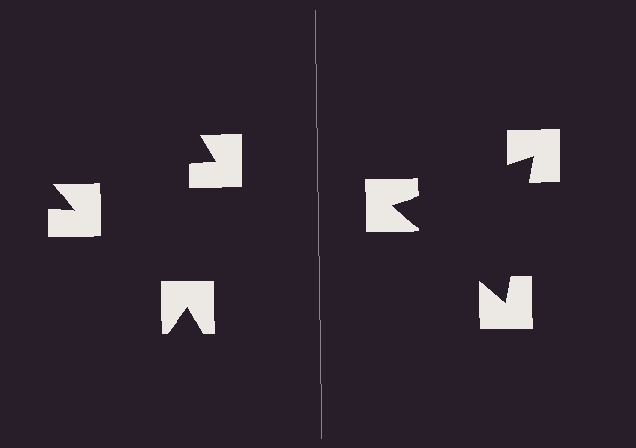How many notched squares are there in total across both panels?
6 — 3 on each side.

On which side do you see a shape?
An illusory triangle appears on the right side. On the left side the wedge cuts are rotated, so no coherent shape forms.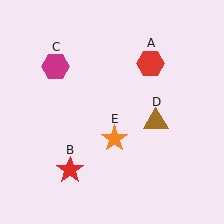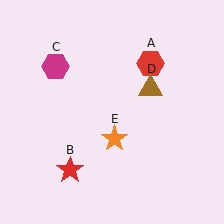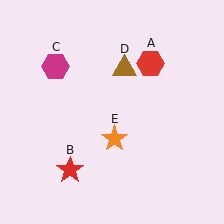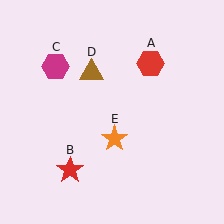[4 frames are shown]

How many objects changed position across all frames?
1 object changed position: brown triangle (object D).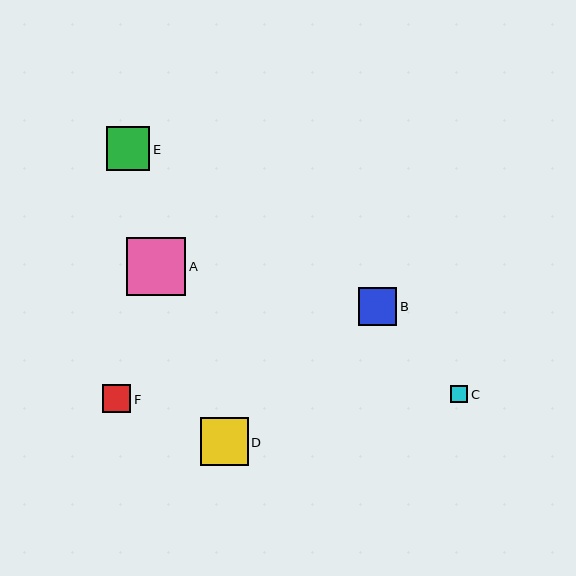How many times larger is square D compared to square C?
Square D is approximately 2.8 times the size of square C.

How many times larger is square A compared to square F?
Square A is approximately 2.1 times the size of square F.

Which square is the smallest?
Square C is the smallest with a size of approximately 17 pixels.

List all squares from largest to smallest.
From largest to smallest: A, D, E, B, F, C.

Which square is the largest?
Square A is the largest with a size of approximately 59 pixels.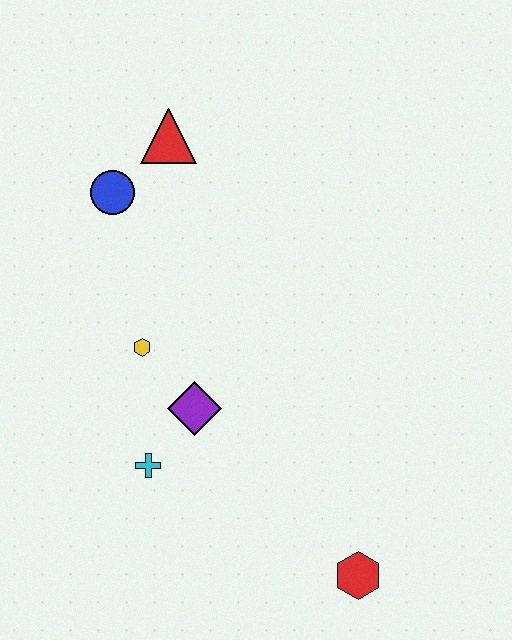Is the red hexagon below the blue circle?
Yes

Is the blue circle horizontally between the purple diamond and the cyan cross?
No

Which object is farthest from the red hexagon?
The red triangle is farthest from the red hexagon.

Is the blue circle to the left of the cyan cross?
Yes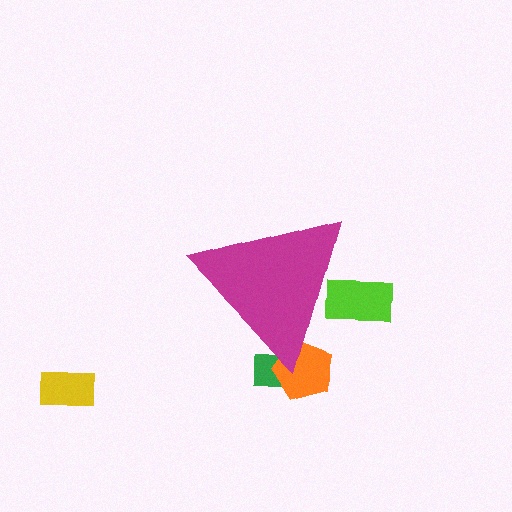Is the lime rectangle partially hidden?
Yes, the lime rectangle is partially hidden behind the magenta triangle.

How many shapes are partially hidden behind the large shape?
3 shapes are partially hidden.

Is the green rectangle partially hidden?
Yes, the green rectangle is partially hidden behind the magenta triangle.